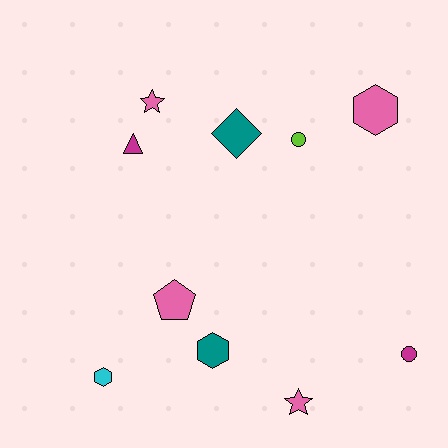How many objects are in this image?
There are 10 objects.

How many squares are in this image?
There are no squares.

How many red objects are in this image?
There are no red objects.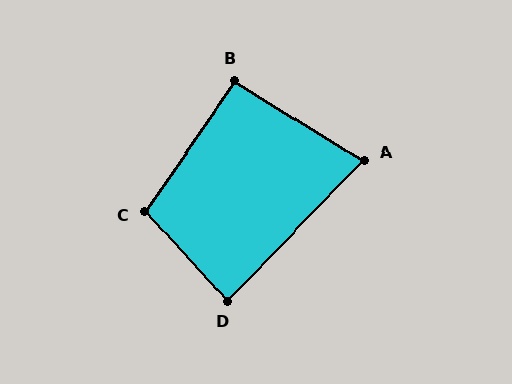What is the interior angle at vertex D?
Approximately 87 degrees (approximately right).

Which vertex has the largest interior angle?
C, at approximately 103 degrees.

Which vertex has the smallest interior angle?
A, at approximately 77 degrees.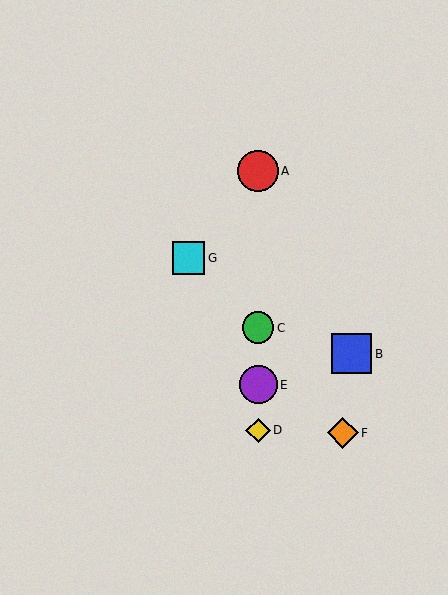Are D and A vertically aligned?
Yes, both are at x≈258.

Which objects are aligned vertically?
Objects A, C, D, E are aligned vertically.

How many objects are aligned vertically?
4 objects (A, C, D, E) are aligned vertically.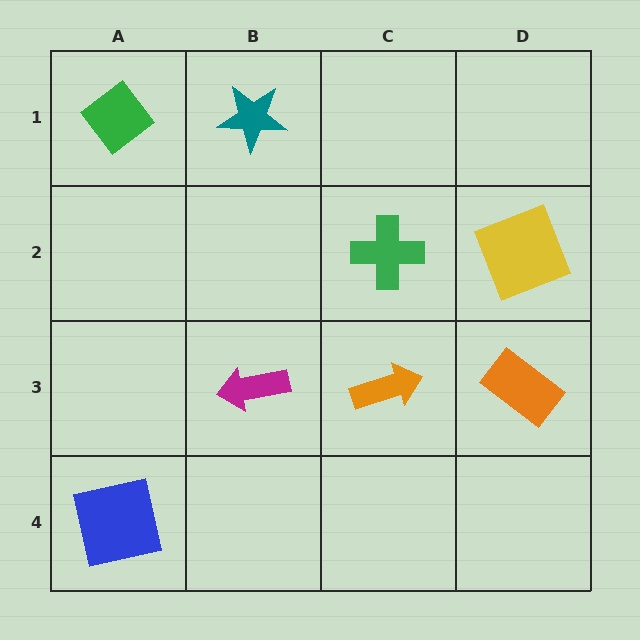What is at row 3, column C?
An orange arrow.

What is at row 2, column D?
A yellow square.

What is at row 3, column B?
A magenta arrow.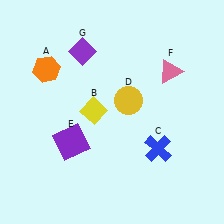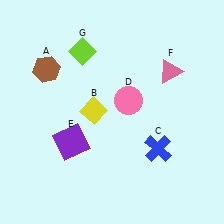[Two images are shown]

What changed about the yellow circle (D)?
In Image 1, D is yellow. In Image 2, it changed to pink.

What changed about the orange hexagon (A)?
In Image 1, A is orange. In Image 2, it changed to brown.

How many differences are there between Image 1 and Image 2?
There are 3 differences between the two images.